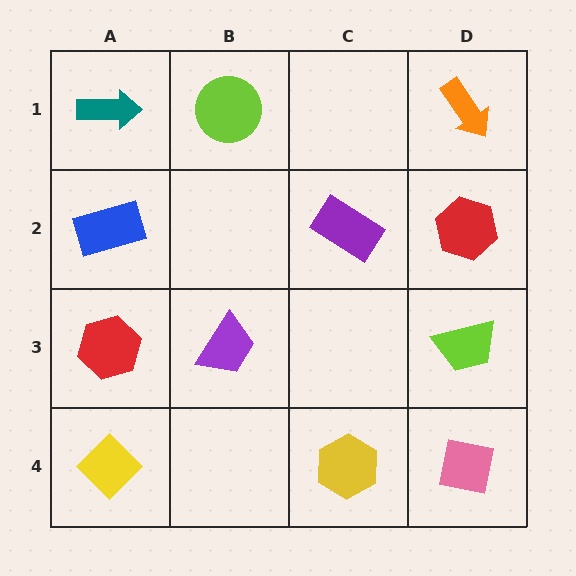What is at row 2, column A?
A blue rectangle.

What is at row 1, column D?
An orange arrow.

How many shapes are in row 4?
3 shapes.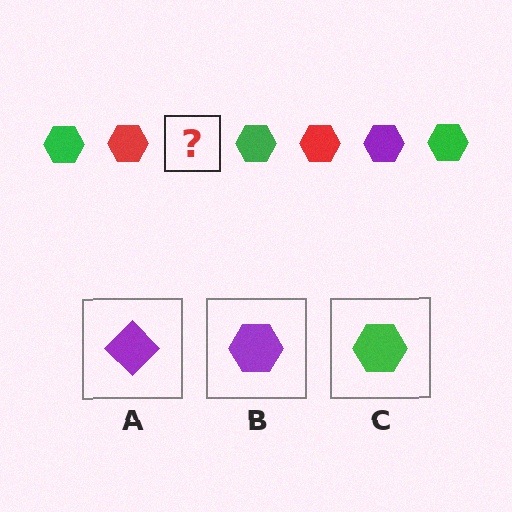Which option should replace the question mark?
Option B.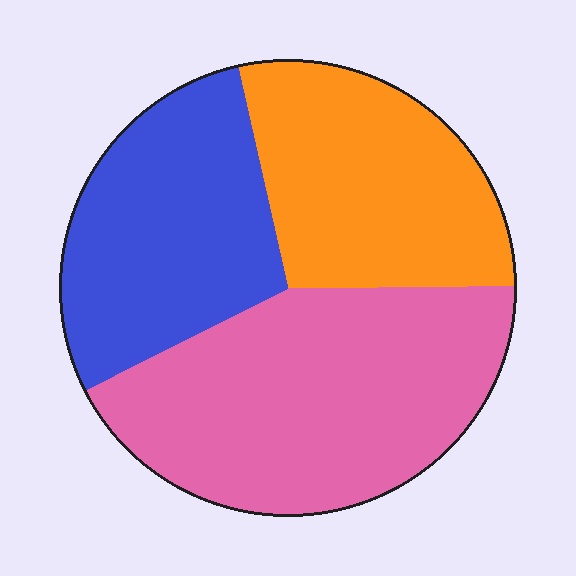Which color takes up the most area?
Pink, at roughly 45%.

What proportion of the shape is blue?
Blue takes up between a sixth and a third of the shape.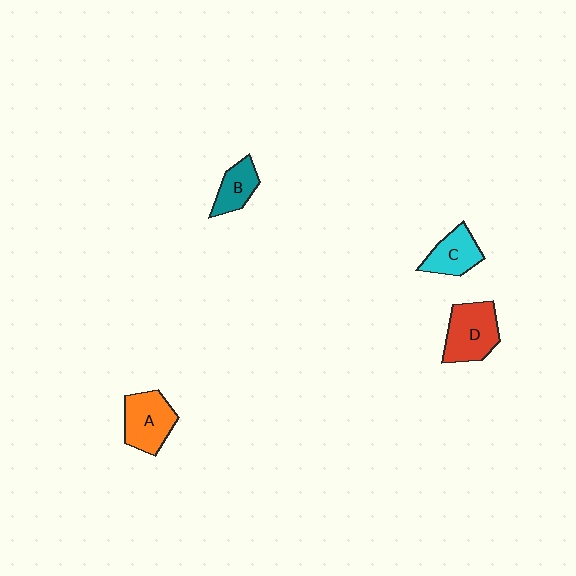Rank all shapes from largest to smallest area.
From largest to smallest: D (red), A (orange), C (cyan), B (teal).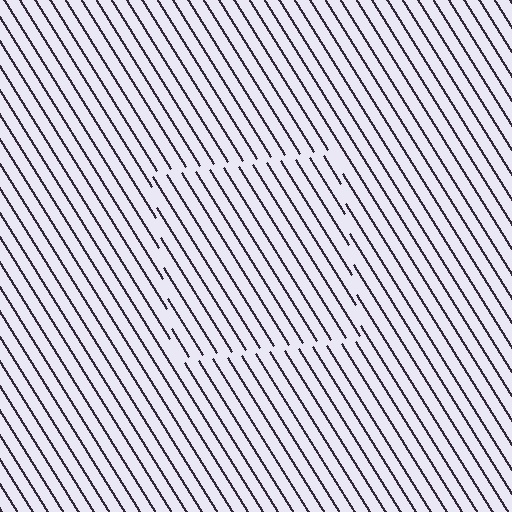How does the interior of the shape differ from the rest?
The interior of the shape contains the same grating, shifted by half a period — the contour is defined by the phase discontinuity where line-ends from the inner and outer gratings abut.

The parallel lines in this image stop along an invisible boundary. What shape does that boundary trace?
An illusory square. The interior of the shape contains the same grating, shifted by half a period — the contour is defined by the phase discontinuity where line-ends from the inner and outer gratings abut.